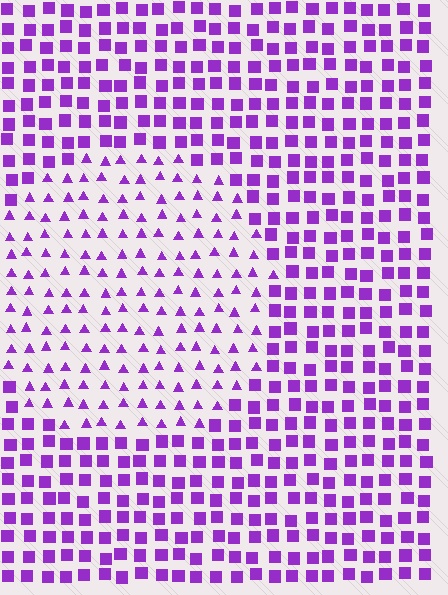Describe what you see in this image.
The image is filled with small purple elements arranged in a uniform grid. A circle-shaped region contains triangles, while the surrounding area contains squares. The boundary is defined purely by the change in element shape.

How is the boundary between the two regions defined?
The boundary is defined by a change in element shape: triangles inside vs. squares outside. All elements share the same color and spacing.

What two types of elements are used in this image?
The image uses triangles inside the circle region and squares outside it.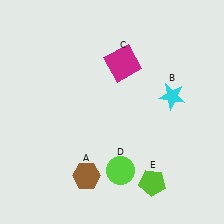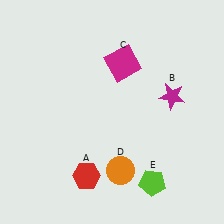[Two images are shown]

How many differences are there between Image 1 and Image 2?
There are 3 differences between the two images.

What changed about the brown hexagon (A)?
In Image 1, A is brown. In Image 2, it changed to red.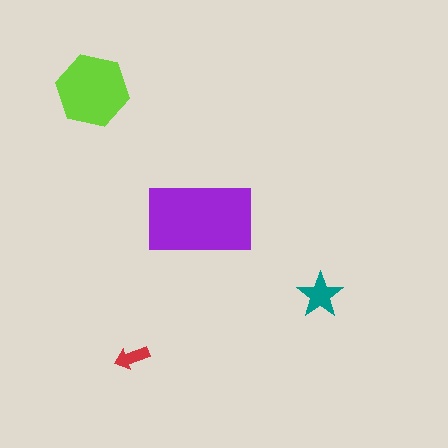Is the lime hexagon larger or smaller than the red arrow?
Larger.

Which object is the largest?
The purple rectangle.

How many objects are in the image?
There are 4 objects in the image.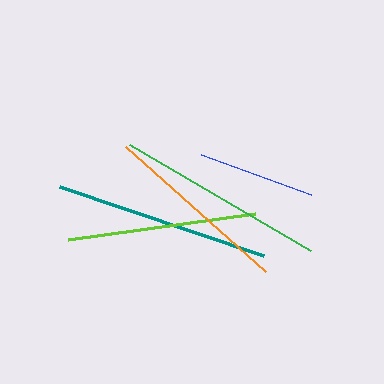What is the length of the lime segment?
The lime segment is approximately 189 pixels long.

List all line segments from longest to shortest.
From longest to shortest: teal, green, lime, orange, blue.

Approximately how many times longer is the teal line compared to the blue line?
The teal line is approximately 1.8 times the length of the blue line.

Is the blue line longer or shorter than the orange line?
The orange line is longer than the blue line.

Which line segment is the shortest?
The blue line is the shortest at approximately 118 pixels.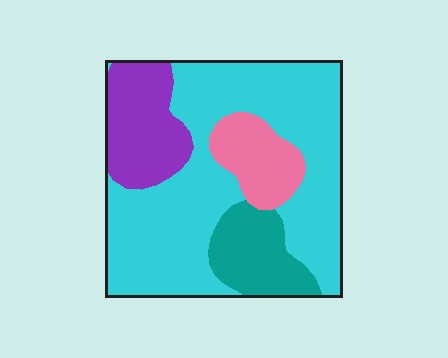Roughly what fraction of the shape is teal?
Teal covers 13% of the shape.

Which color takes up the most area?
Cyan, at roughly 60%.